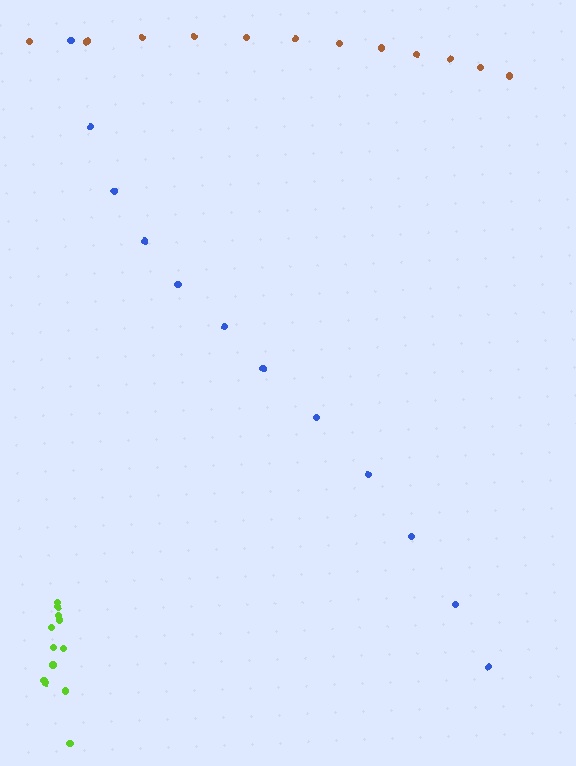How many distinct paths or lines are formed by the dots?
There are 3 distinct paths.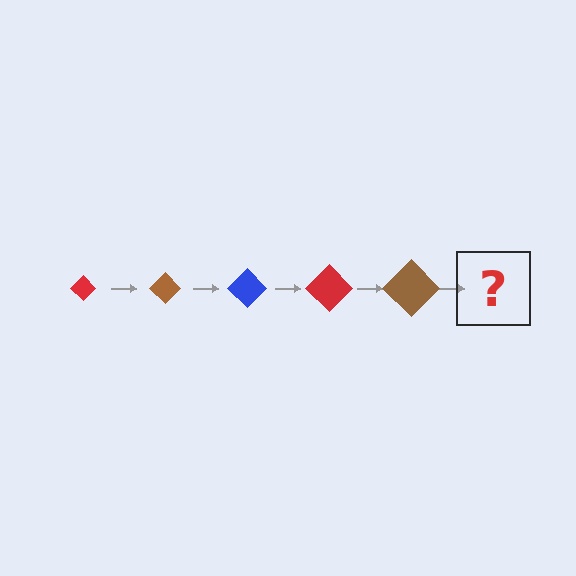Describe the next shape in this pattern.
It should be a blue diamond, larger than the previous one.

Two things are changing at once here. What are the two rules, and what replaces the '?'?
The two rules are that the diamond grows larger each step and the color cycles through red, brown, and blue. The '?' should be a blue diamond, larger than the previous one.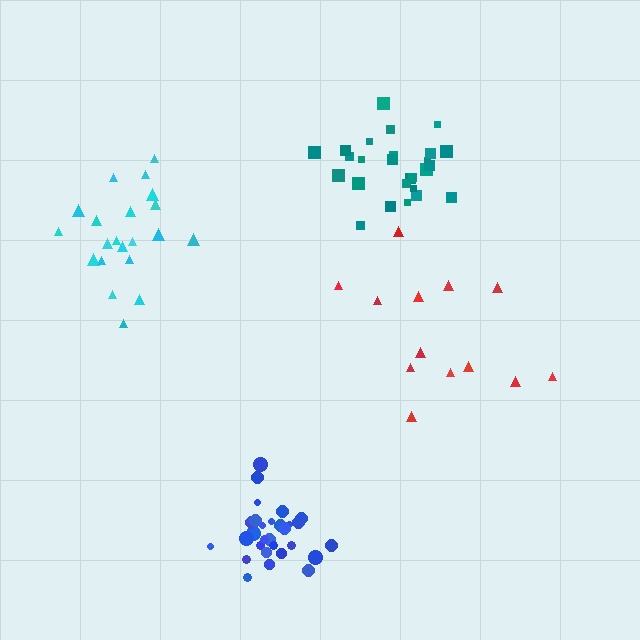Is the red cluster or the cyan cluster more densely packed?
Cyan.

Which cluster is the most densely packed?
Blue.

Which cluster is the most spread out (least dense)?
Red.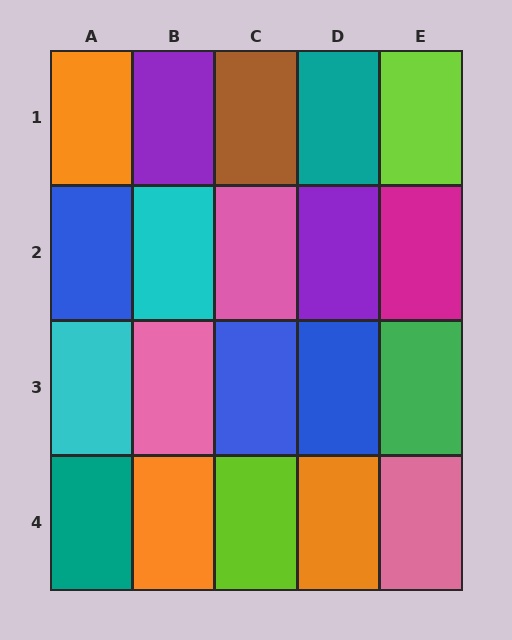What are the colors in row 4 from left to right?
Teal, orange, lime, orange, pink.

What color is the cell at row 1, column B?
Purple.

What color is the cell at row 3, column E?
Green.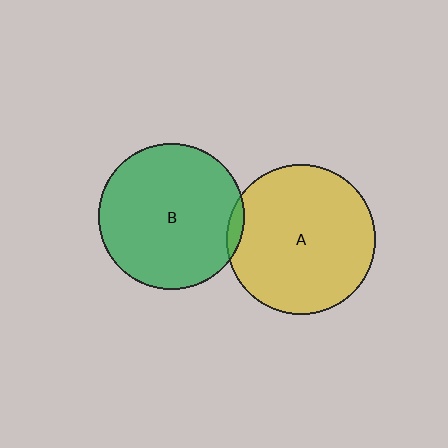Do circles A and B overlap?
Yes.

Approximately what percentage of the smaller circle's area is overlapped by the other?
Approximately 5%.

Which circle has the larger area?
Circle A (yellow).